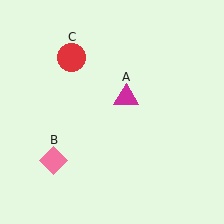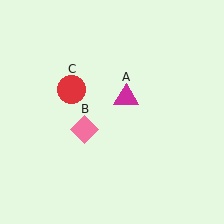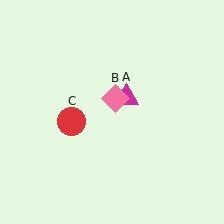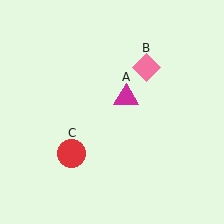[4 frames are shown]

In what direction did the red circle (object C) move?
The red circle (object C) moved down.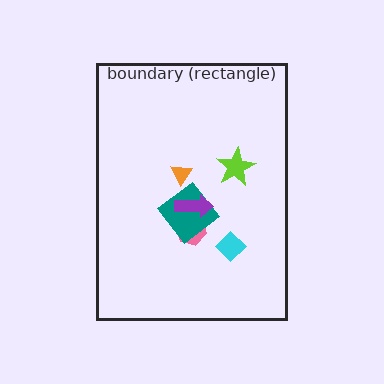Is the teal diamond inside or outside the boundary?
Inside.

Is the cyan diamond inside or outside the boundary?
Inside.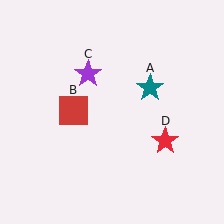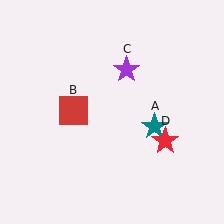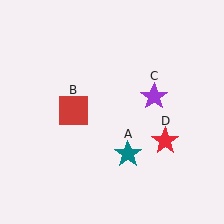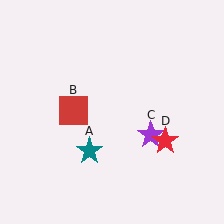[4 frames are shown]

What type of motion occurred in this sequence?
The teal star (object A), purple star (object C) rotated clockwise around the center of the scene.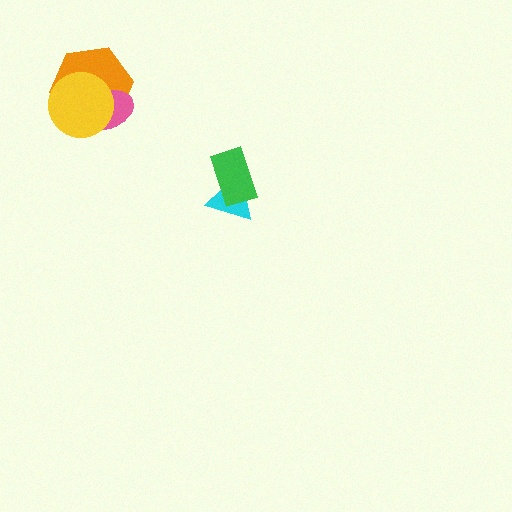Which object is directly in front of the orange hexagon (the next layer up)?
The pink ellipse is directly in front of the orange hexagon.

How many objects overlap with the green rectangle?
1 object overlaps with the green rectangle.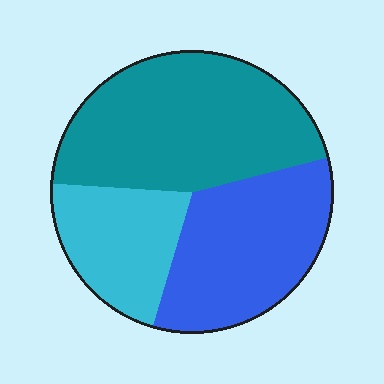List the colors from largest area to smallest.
From largest to smallest: teal, blue, cyan.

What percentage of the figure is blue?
Blue covers roughly 35% of the figure.